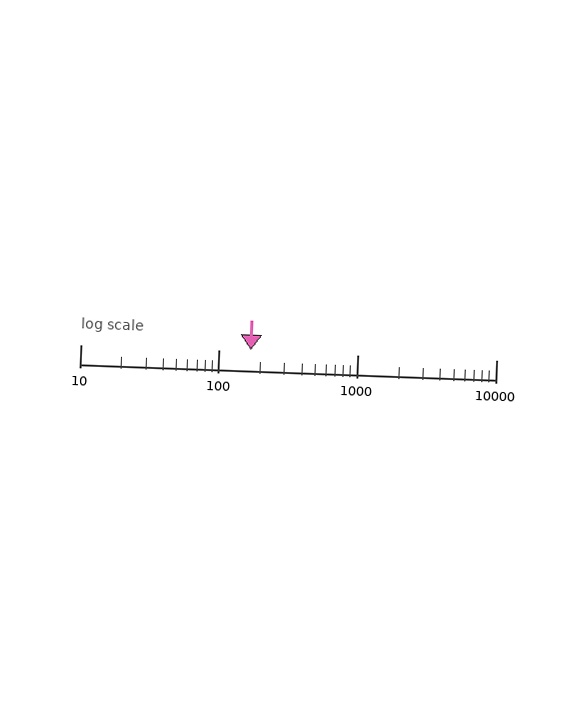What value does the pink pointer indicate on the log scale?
The pointer indicates approximately 170.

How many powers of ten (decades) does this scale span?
The scale spans 3 decades, from 10 to 10000.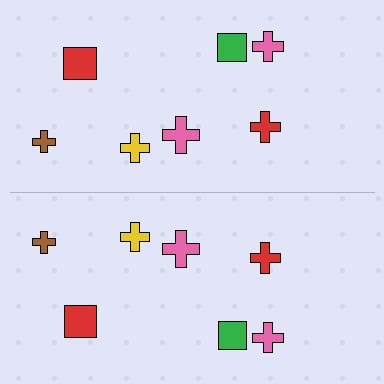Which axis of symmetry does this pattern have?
The pattern has a horizontal axis of symmetry running through the center of the image.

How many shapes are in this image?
There are 14 shapes in this image.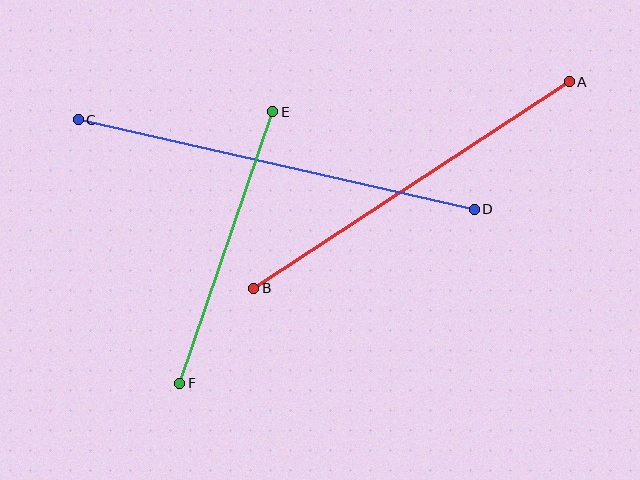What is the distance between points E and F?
The distance is approximately 287 pixels.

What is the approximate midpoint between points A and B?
The midpoint is at approximately (412, 185) pixels.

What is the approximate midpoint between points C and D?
The midpoint is at approximately (276, 164) pixels.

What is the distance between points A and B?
The distance is approximately 377 pixels.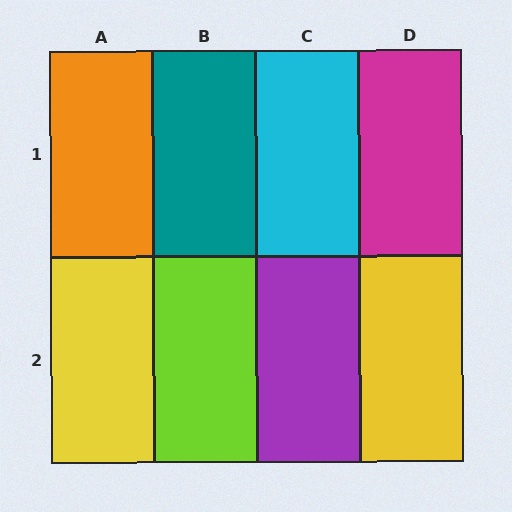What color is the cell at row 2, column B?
Lime.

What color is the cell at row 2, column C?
Purple.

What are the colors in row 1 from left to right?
Orange, teal, cyan, magenta.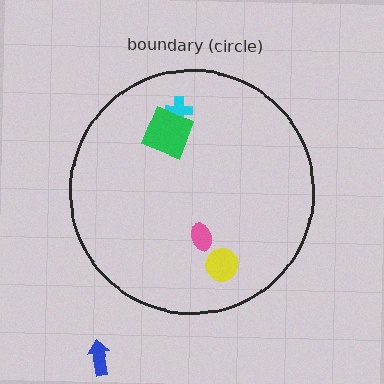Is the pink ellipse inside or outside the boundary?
Inside.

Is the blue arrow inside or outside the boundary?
Outside.